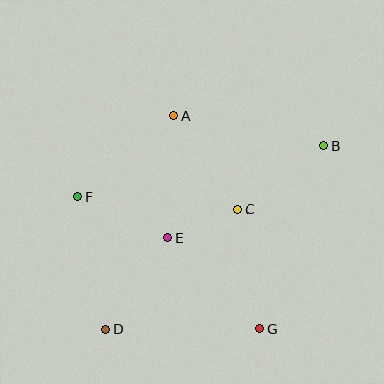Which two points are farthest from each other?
Points B and D are farthest from each other.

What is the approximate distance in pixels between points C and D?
The distance between C and D is approximately 178 pixels.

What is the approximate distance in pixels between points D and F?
The distance between D and F is approximately 135 pixels.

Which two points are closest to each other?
Points C and E are closest to each other.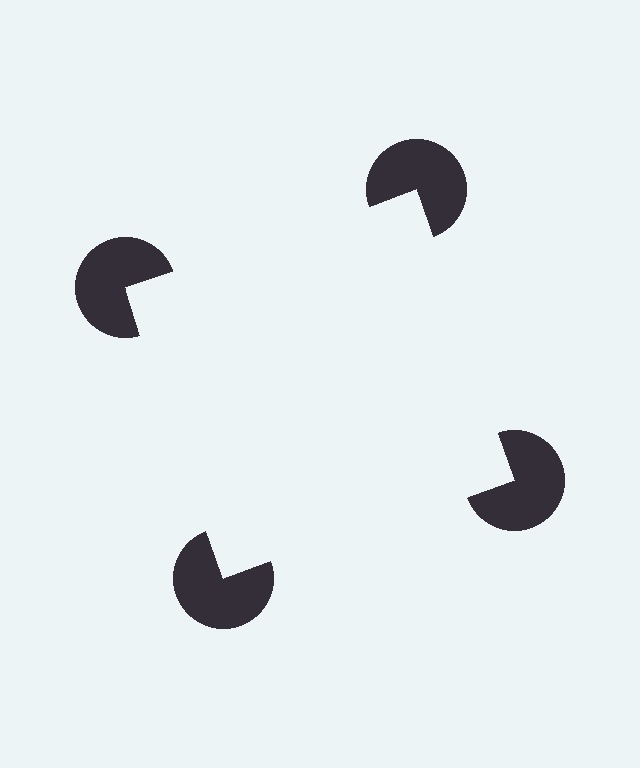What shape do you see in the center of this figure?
An illusory square — its edges are inferred from the aligned wedge cuts in the pac-man discs, not physically drawn.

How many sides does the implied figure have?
4 sides.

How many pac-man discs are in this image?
There are 4 — one at each vertex of the illusory square.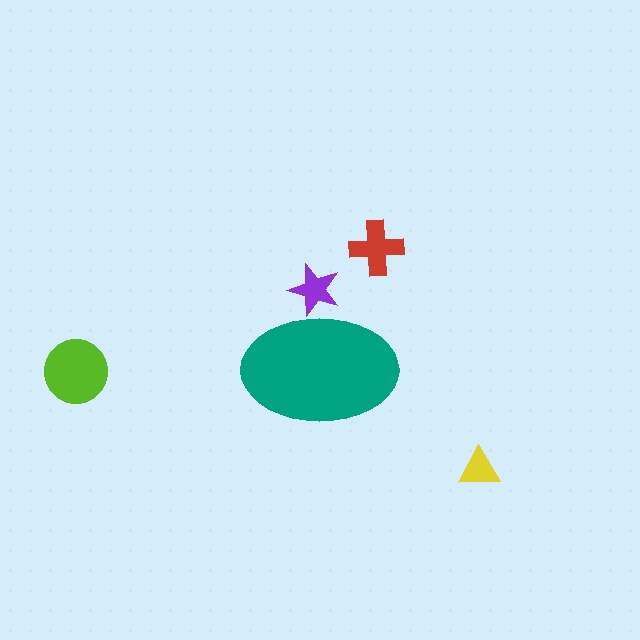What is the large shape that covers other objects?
A teal ellipse.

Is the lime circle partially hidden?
No, the lime circle is fully visible.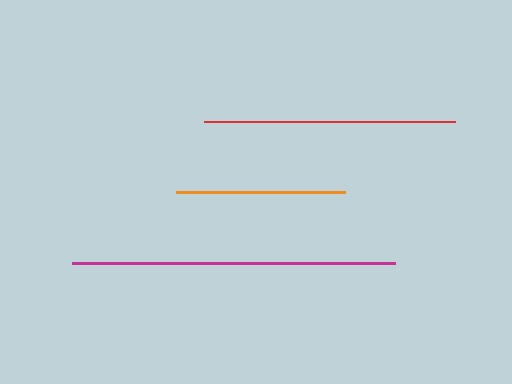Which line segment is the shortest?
The orange line is the shortest at approximately 169 pixels.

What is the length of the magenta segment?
The magenta segment is approximately 323 pixels long.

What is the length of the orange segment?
The orange segment is approximately 169 pixels long.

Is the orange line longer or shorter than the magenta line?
The magenta line is longer than the orange line.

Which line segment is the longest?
The magenta line is the longest at approximately 323 pixels.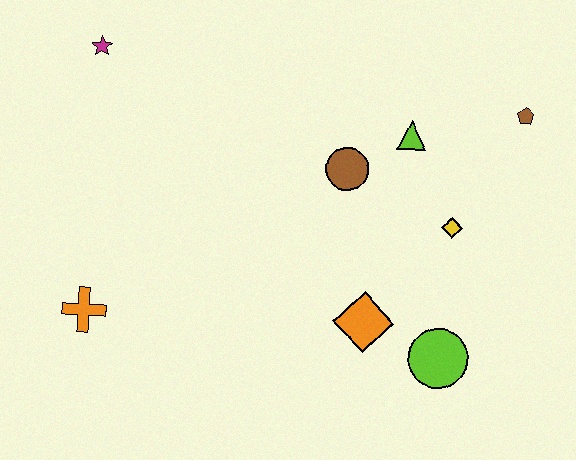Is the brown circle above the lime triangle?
No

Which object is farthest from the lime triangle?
The orange cross is farthest from the lime triangle.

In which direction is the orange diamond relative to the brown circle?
The orange diamond is below the brown circle.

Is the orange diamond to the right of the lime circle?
No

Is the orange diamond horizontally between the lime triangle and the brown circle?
Yes